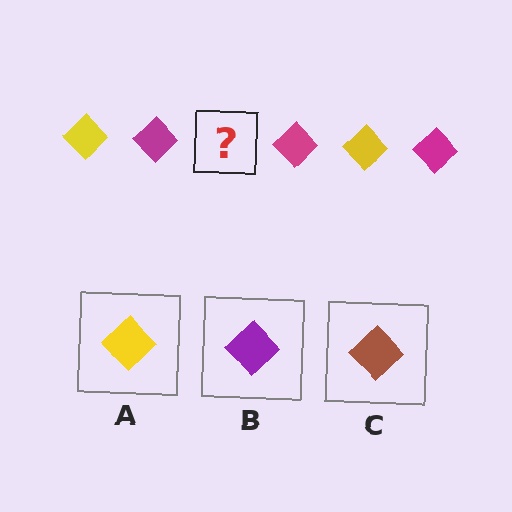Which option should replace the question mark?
Option A.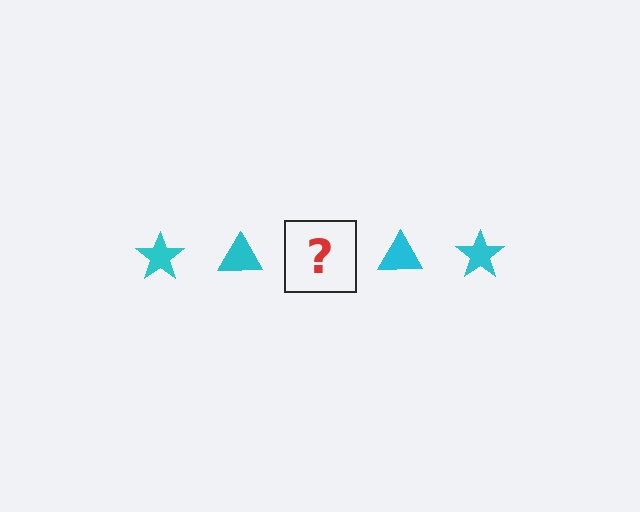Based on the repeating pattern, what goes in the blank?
The blank should be a cyan star.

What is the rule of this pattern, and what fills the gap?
The rule is that the pattern cycles through star, triangle shapes in cyan. The gap should be filled with a cyan star.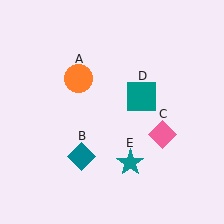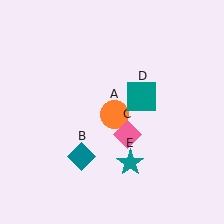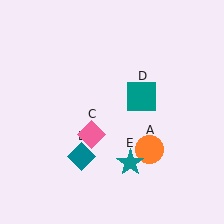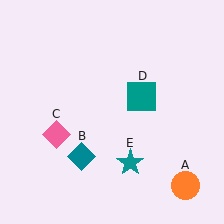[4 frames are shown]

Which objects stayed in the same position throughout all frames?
Teal diamond (object B) and teal square (object D) and teal star (object E) remained stationary.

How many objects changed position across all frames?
2 objects changed position: orange circle (object A), pink diamond (object C).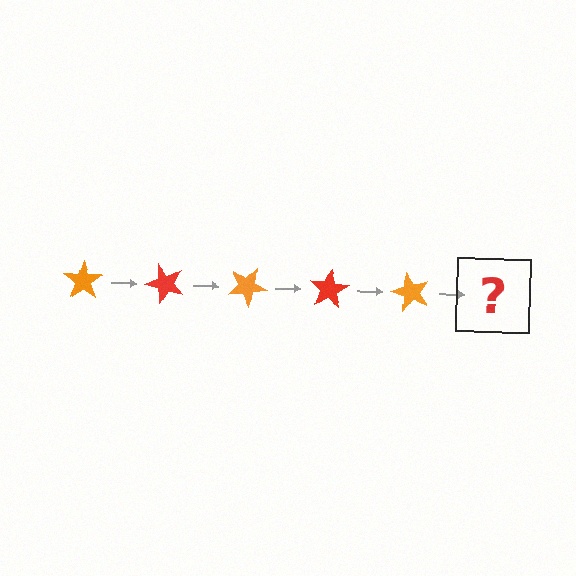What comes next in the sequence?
The next element should be a red star, rotated 250 degrees from the start.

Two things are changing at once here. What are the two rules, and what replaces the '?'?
The two rules are that it rotates 50 degrees each step and the color cycles through orange and red. The '?' should be a red star, rotated 250 degrees from the start.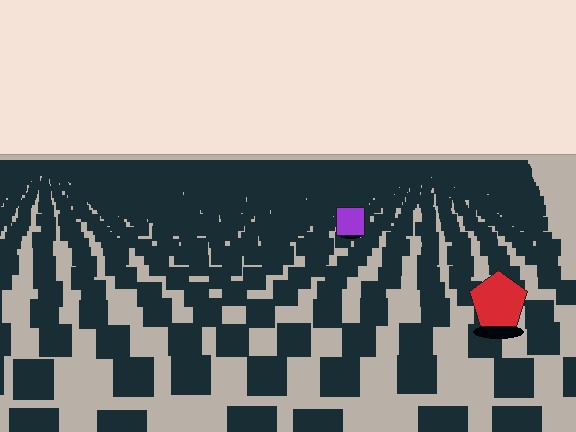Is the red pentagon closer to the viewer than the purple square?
Yes. The red pentagon is closer — you can tell from the texture gradient: the ground texture is coarser near it.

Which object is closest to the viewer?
The red pentagon is closest. The texture marks near it are larger and more spread out.